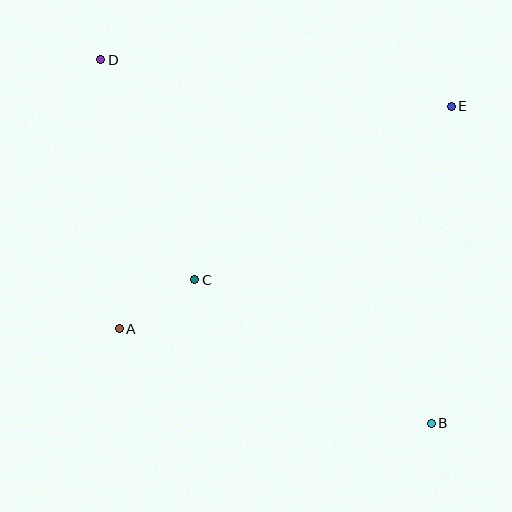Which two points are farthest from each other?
Points B and D are farthest from each other.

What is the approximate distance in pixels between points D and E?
The distance between D and E is approximately 354 pixels.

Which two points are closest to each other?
Points A and C are closest to each other.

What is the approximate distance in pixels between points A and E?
The distance between A and E is approximately 400 pixels.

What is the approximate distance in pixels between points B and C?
The distance between B and C is approximately 277 pixels.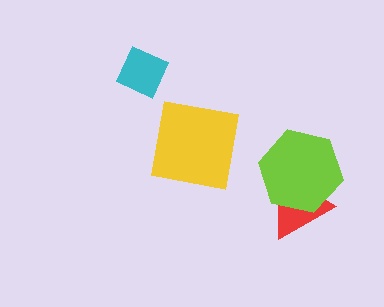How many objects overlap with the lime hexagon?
1 object overlaps with the lime hexagon.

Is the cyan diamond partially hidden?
No, no other shape covers it.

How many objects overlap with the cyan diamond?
0 objects overlap with the cyan diamond.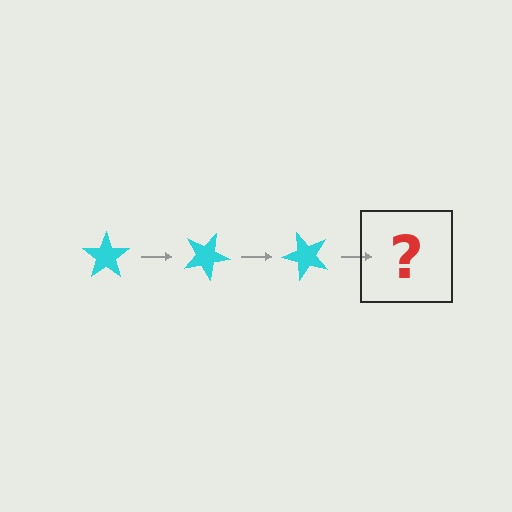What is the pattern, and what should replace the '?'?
The pattern is that the star rotates 25 degrees each step. The '?' should be a cyan star rotated 75 degrees.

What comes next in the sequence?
The next element should be a cyan star rotated 75 degrees.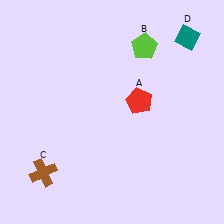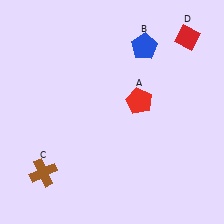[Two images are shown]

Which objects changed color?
B changed from lime to blue. D changed from teal to red.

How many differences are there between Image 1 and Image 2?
There are 2 differences between the two images.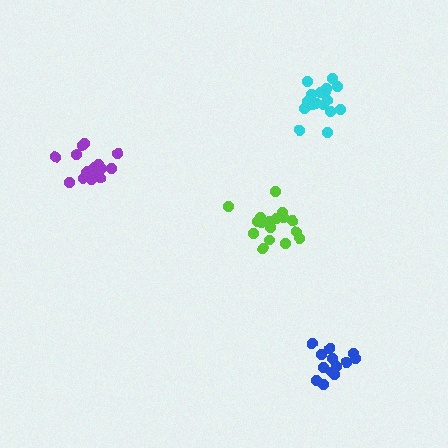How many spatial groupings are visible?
There are 4 spatial groupings.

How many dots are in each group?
Group 1: 17 dots, Group 2: 17 dots, Group 3: 17 dots, Group 4: 13 dots (64 total).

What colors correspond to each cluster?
The clusters are colored: purple, lime, cyan, blue.